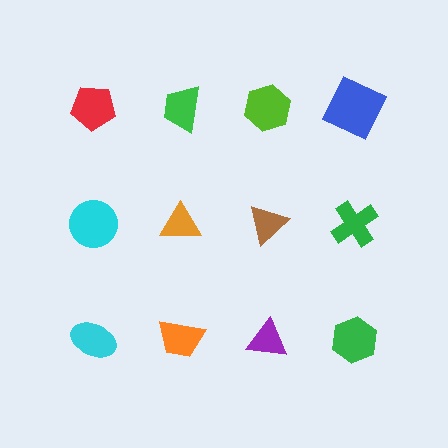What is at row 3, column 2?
An orange trapezoid.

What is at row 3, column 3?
A purple triangle.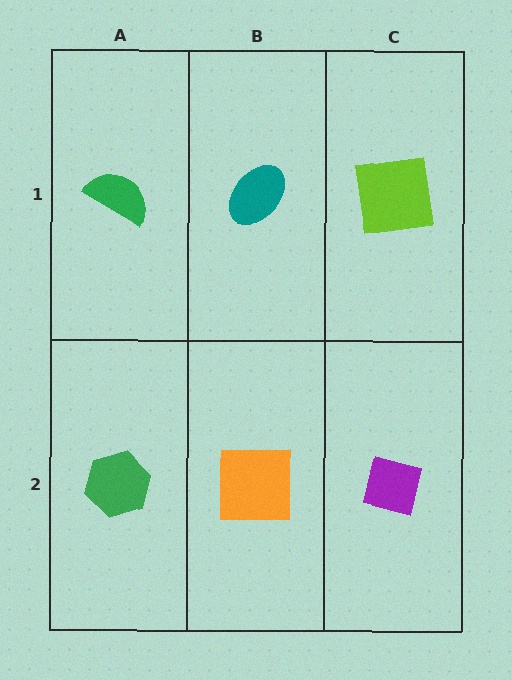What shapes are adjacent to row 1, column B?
An orange square (row 2, column B), a green semicircle (row 1, column A), a lime square (row 1, column C).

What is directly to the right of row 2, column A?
An orange square.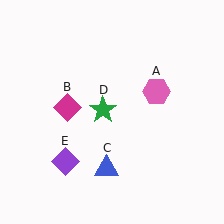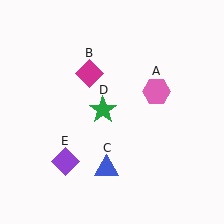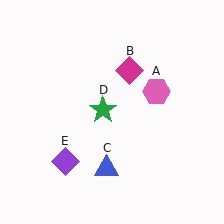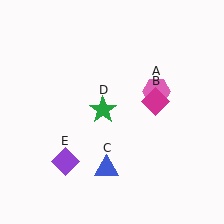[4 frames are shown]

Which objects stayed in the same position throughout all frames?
Pink hexagon (object A) and blue triangle (object C) and green star (object D) and purple diamond (object E) remained stationary.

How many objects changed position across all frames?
1 object changed position: magenta diamond (object B).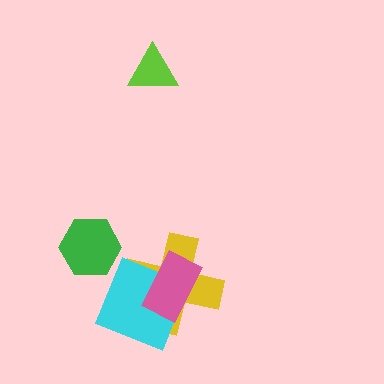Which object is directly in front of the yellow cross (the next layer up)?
The cyan square is directly in front of the yellow cross.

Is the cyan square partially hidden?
Yes, it is partially covered by another shape.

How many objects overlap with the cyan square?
2 objects overlap with the cyan square.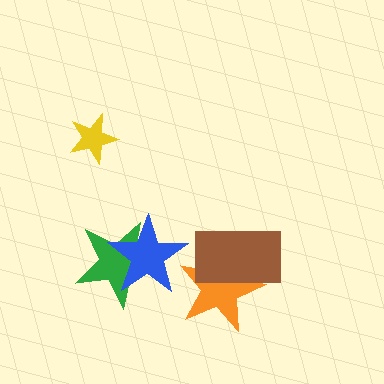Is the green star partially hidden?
Yes, it is partially covered by another shape.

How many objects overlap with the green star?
1 object overlaps with the green star.